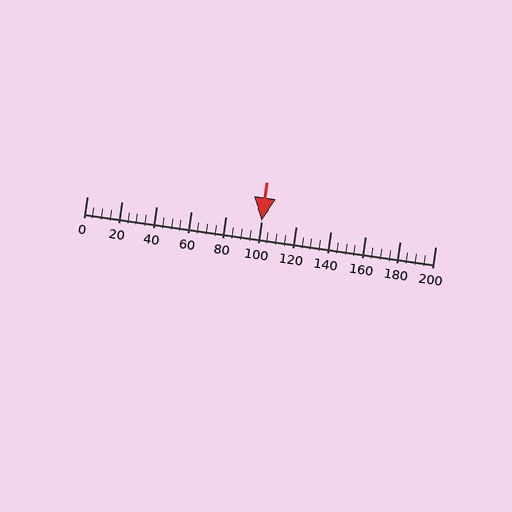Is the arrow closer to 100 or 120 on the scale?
The arrow is closer to 100.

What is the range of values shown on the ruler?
The ruler shows values from 0 to 200.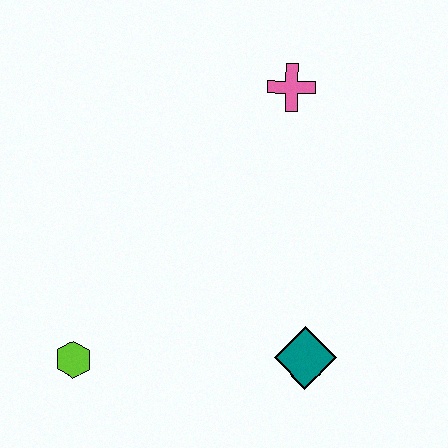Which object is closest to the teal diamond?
The lime hexagon is closest to the teal diamond.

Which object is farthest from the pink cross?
The lime hexagon is farthest from the pink cross.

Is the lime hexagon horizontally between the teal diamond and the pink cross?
No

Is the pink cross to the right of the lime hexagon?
Yes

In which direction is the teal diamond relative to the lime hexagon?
The teal diamond is to the right of the lime hexagon.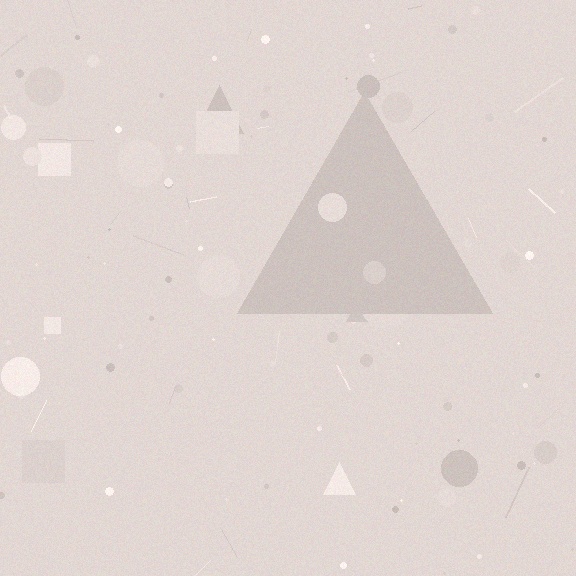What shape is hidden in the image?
A triangle is hidden in the image.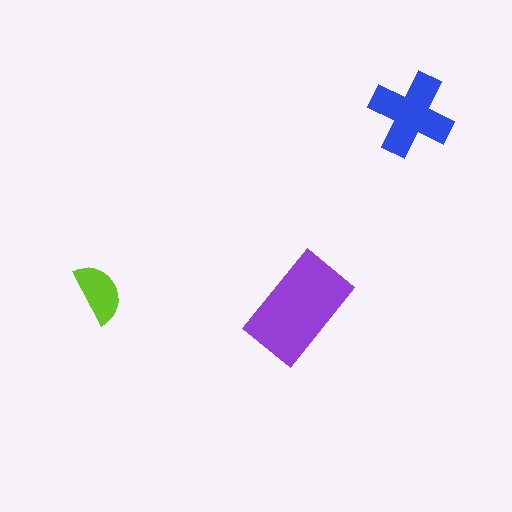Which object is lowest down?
The purple rectangle is bottommost.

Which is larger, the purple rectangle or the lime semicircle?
The purple rectangle.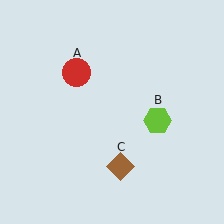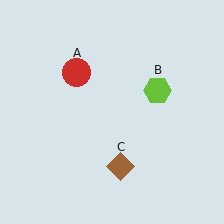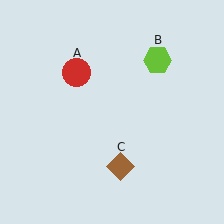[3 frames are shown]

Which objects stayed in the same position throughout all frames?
Red circle (object A) and brown diamond (object C) remained stationary.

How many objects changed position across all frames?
1 object changed position: lime hexagon (object B).